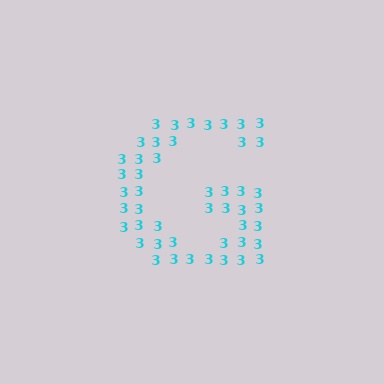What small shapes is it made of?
It is made of small digit 3's.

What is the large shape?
The large shape is the letter G.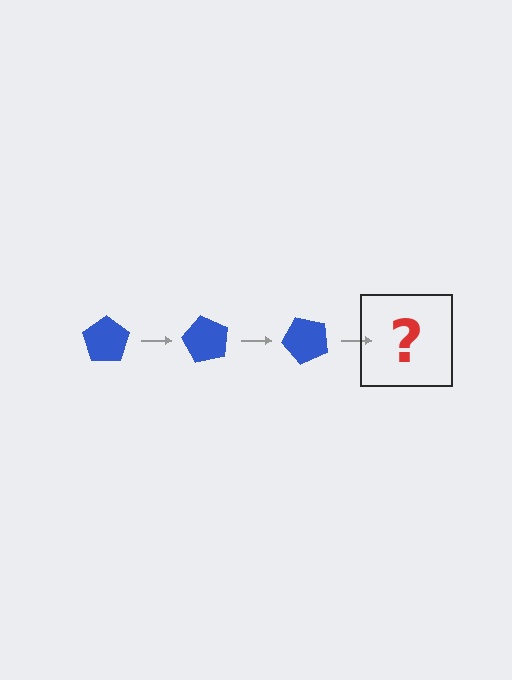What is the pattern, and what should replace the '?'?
The pattern is that the pentagon rotates 60 degrees each step. The '?' should be a blue pentagon rotated 180 degrees.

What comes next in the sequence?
The next element should be a blue pentagon rotated 180 degrees.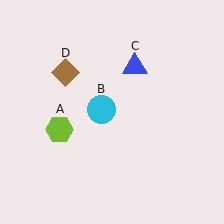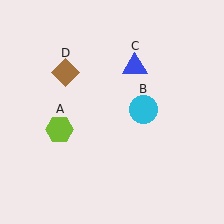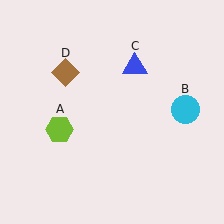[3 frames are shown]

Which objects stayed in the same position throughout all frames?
Lime hexagon (object A) and blue triangle (object C) and brown diamond (object D) remained stationary.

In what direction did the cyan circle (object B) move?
The cyan circle (object B) moved right.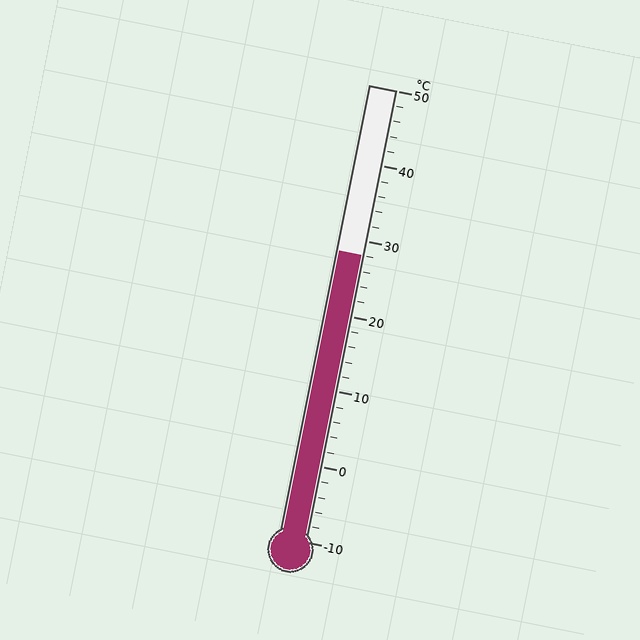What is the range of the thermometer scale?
The thermometer scale ranges from -10°C to 50°C.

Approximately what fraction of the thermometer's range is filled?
The thermometer is filled to approximately 65% of its range.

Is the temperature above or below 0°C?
The temperature is above 0°C.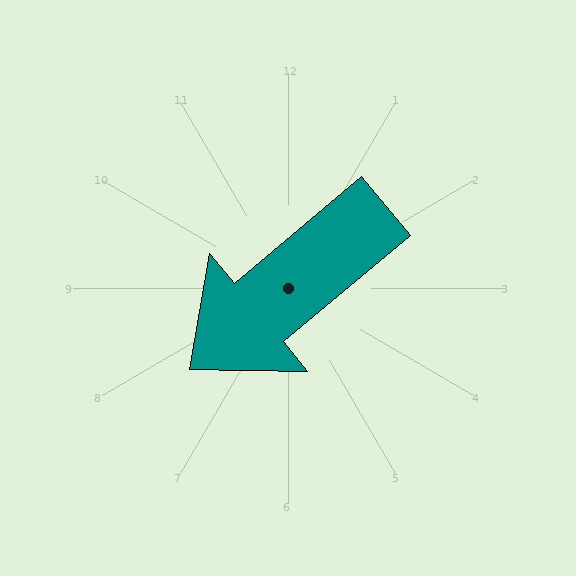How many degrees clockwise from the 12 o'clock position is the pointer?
Approximately 230 degrees.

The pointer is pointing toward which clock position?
Roughly 8 o'clock.